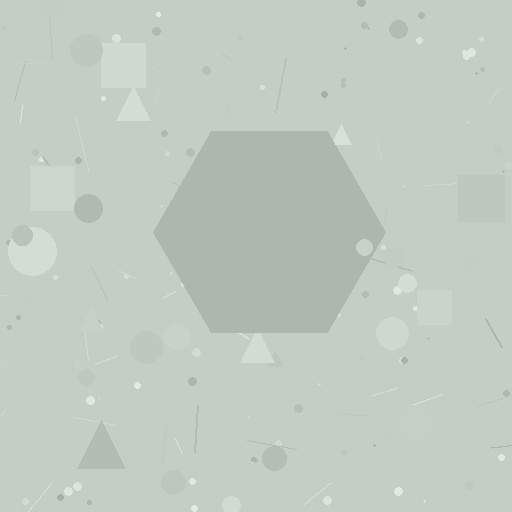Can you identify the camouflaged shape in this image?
The camouflaged shape is a hexagon.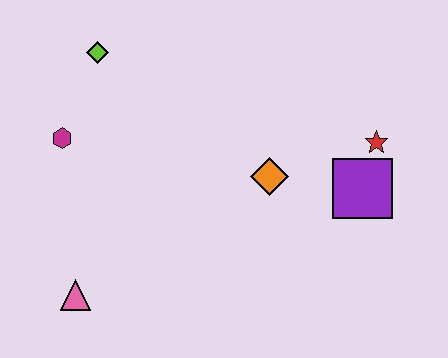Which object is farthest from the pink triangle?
The red star is farthest from the pink triangle.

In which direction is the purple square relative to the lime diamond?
The purple square is to the right of the lime diamond.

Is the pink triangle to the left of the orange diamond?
Yes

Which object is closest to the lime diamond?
The magenta hexagon is closest to the lime diamond.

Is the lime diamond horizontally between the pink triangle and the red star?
Yes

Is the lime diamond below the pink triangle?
No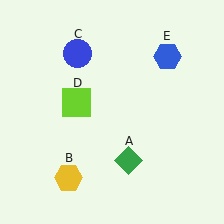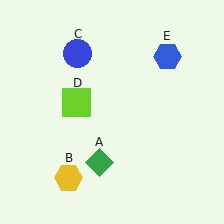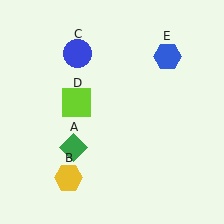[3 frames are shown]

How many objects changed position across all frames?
1 object changed position: green diamond (object A).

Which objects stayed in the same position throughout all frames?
Yellow hexagon (object B) and blue circle (object C) and lime square (object D) and blue hexagon (object E) remained stationary.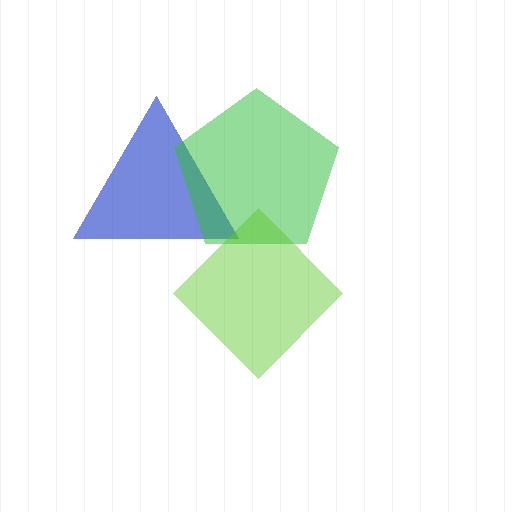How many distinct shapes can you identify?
There are 3 distinct shapes: a blue triangle, a green pentagon, a lime diamond.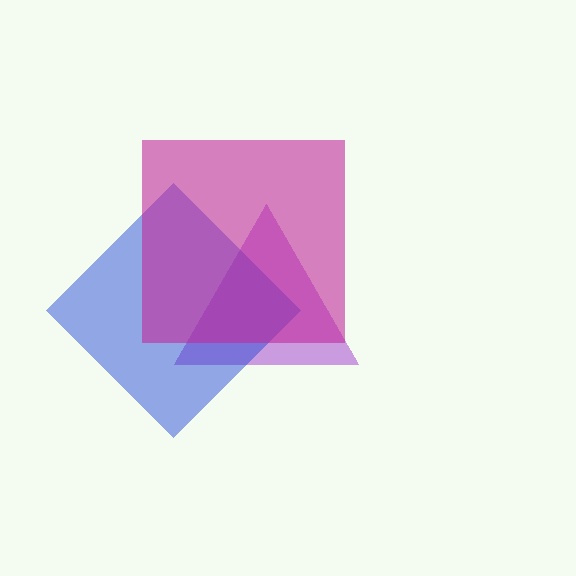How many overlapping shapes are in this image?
There are 3 overlapping shapes in the image.